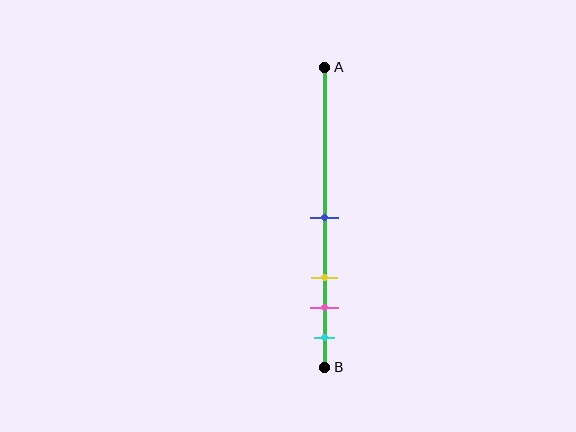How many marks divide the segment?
There are 4 marks dividing the segment.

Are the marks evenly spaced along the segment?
No, the marks are not evenly spaced.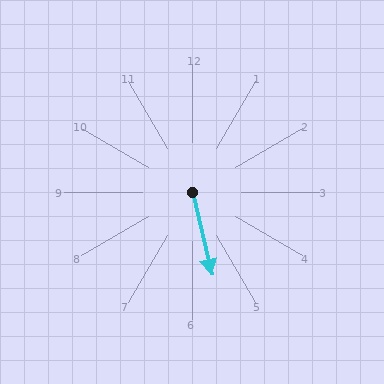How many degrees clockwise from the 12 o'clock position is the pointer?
Approximately 167 degrees.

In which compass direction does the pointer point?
South.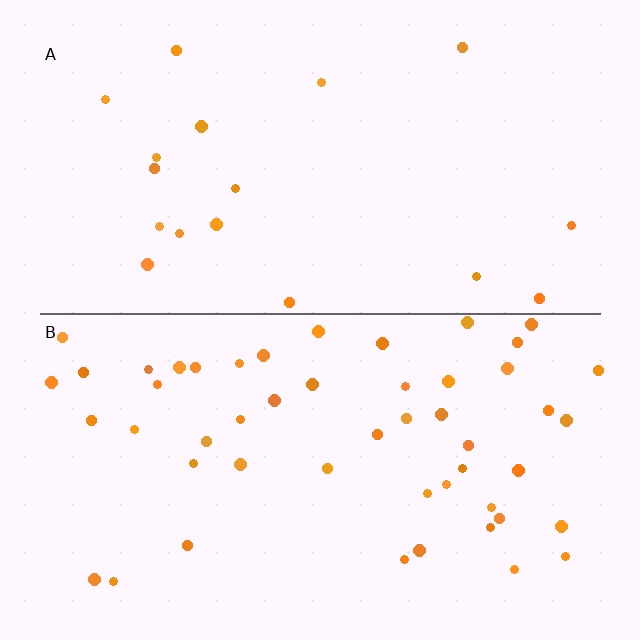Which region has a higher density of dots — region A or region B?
B (the bottom).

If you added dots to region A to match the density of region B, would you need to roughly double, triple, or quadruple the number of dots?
Approximately triple.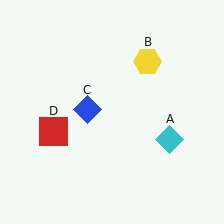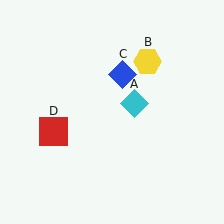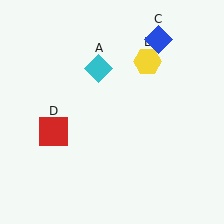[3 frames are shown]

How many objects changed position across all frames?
2 objects changed position: cyan diamond (object A), blue diamond (object C).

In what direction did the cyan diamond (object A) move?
The cyan diamond (object A) moved up and to the left.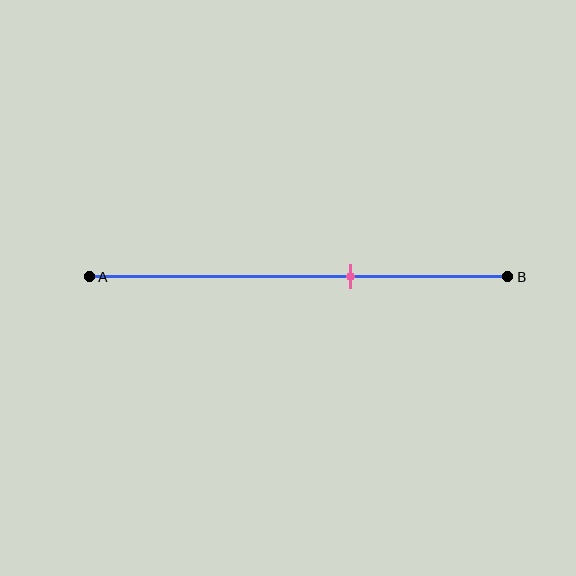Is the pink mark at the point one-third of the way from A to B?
No, the mark is at about 60% from A, not at the 33% one-third point.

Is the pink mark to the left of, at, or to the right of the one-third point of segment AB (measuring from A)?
The pink mark is to the right of the one-third point of segment AB.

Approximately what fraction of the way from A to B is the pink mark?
The pink mark is approximately 60% of the way from A to B.